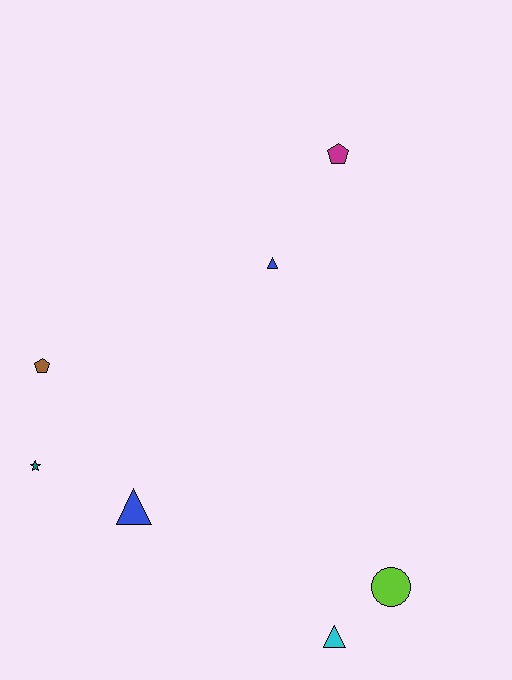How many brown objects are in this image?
There is 1 brown object.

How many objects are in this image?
There are 7 objects.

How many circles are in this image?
There is 1 circle.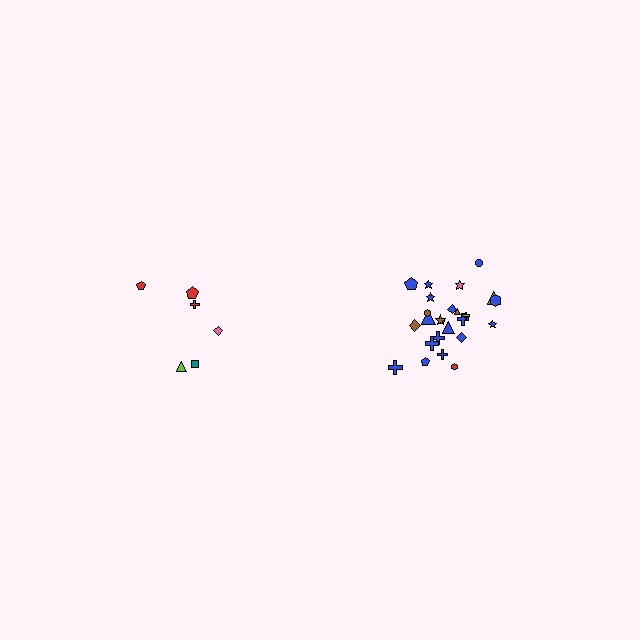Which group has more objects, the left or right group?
The right group.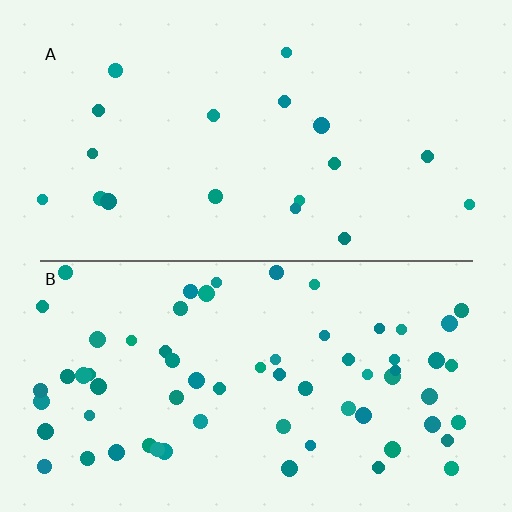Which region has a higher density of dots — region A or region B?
B (the bottom).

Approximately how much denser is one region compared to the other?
Approximately 3.5× — region B over region A.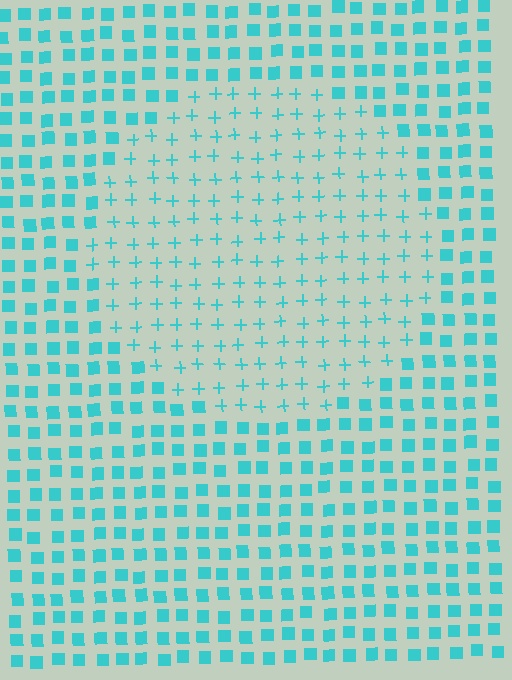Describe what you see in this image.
The image is filled with small cyan elements arranged in a uniform grid. A circle-shaped region contains plus signs, while the surrounding area contains squares. The boundary is defined purely by the change in element shape.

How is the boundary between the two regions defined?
The boundary is defined by a change in element shape: plus signs inside vs. squares outside. All elements share the same color and spacing.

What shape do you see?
I see a circle.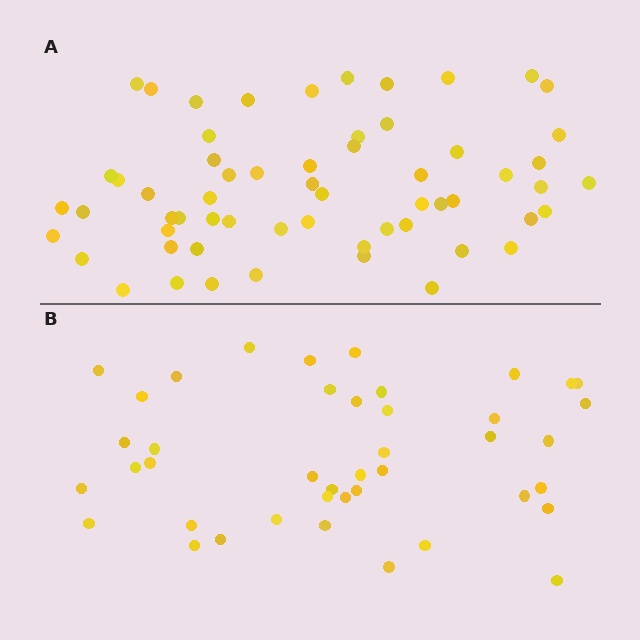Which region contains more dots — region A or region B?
Region A (the top region) has more dots.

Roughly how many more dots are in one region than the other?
Region A has approximately 20 more dots than region B.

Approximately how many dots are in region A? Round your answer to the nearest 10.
About 60 dots.